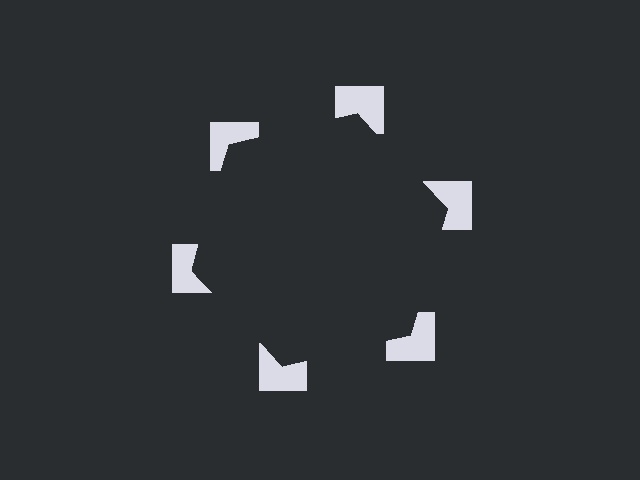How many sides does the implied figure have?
6 sides.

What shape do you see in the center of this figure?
An illusory hexagon — its edges are inferred from the aligned wedge cuts in the notched squares, not physically drawn.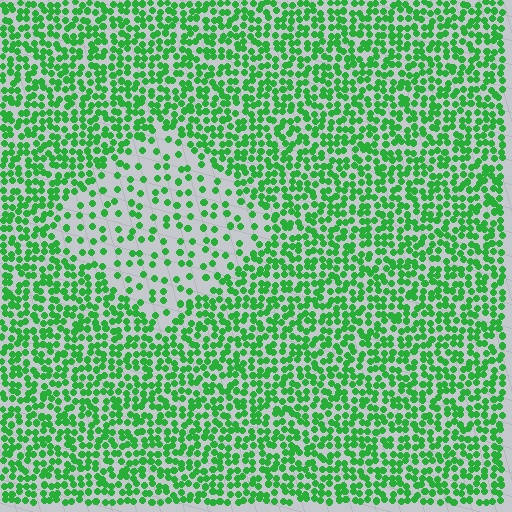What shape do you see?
I see a diamond.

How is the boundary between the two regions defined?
The boundary is defined by a change in element density (approximately 2.5x ratio). All elements are the same color, size, and shape.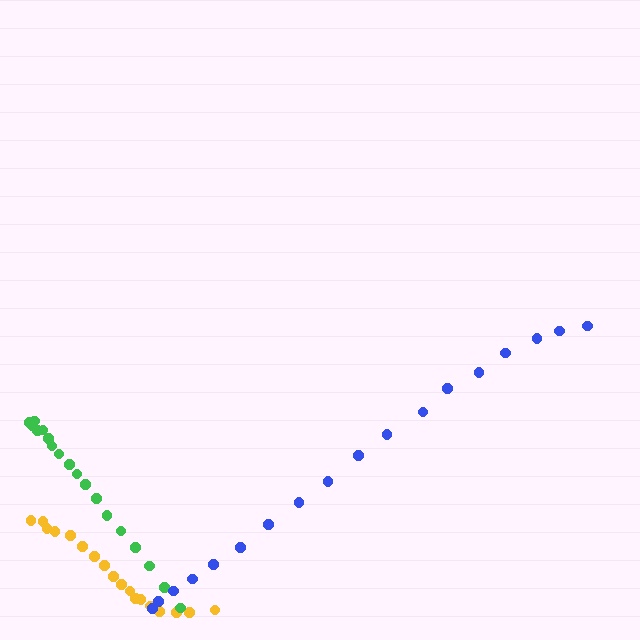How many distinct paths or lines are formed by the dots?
There are 3 distinct paths.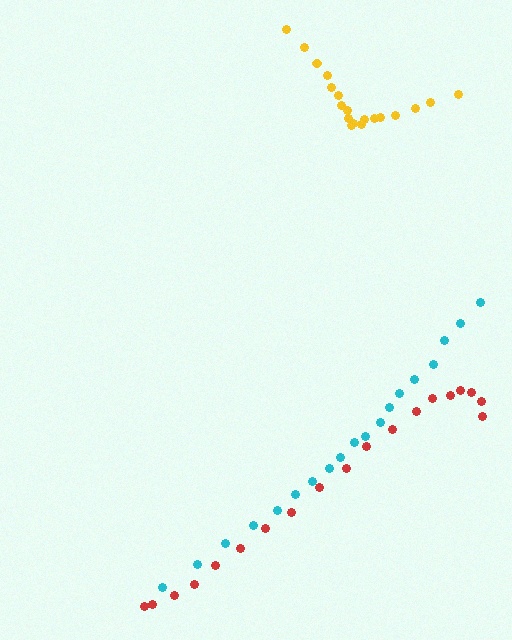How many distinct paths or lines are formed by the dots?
There are 3 distinct paths.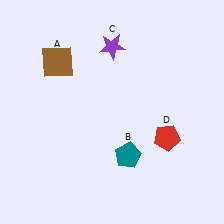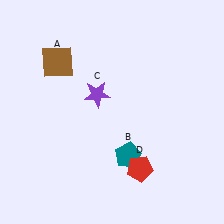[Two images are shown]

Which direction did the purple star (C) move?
The purple star (C) moved down.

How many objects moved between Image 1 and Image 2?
2 objects moved between the two images.